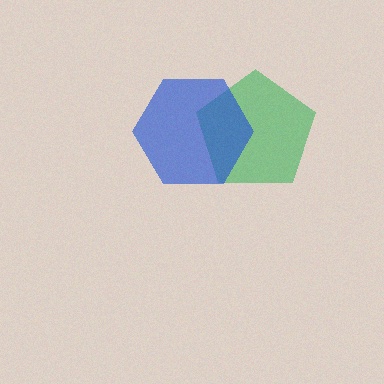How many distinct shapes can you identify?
There are 2 distinct shapes: a green pentagon, a blue hexagon.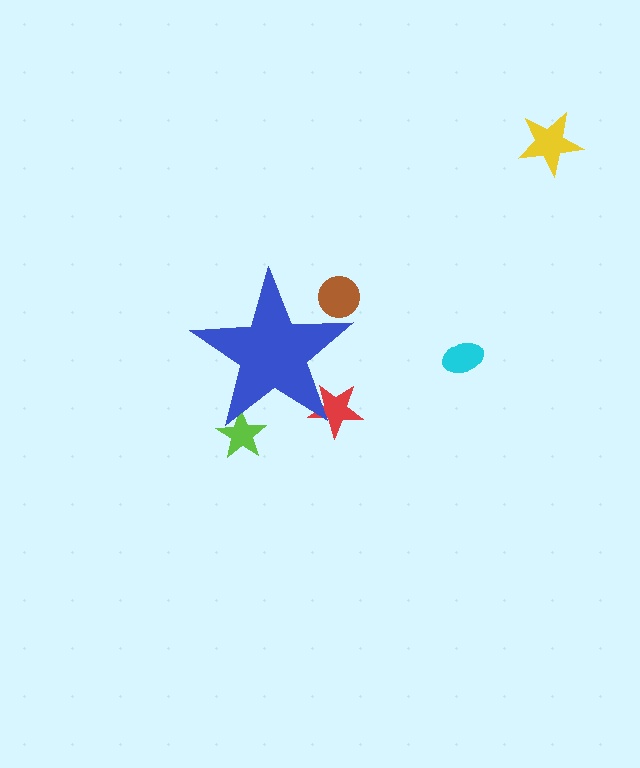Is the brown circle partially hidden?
Yes, the brown circle is partially hidden behind the blue star.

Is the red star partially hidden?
Yes, the red star is partially hidden behind the blue star.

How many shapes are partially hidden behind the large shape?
3 shapes are partially hidden.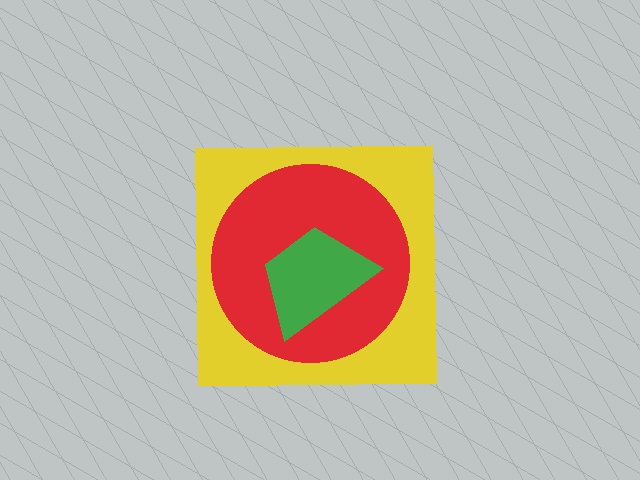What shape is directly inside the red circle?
The green trapezoid.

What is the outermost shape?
The yellow square.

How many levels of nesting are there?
3.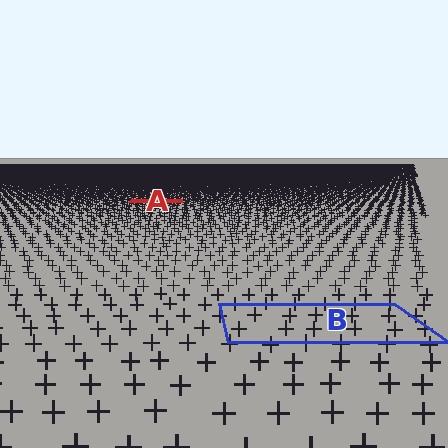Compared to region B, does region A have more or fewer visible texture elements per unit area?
Region A has more texture elements per unit area — they are packed more densely because it is farther away.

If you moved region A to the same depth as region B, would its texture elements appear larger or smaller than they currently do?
They would appear larger. At a closer depth, the same texture elements are projected at a bigger on-screen size.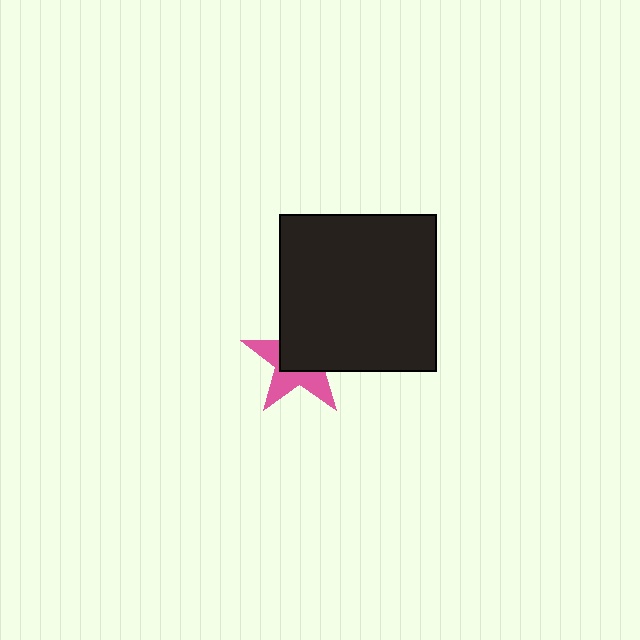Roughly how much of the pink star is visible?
About half of it is visible (roughly 46%).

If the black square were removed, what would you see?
You would see the complete pink star.